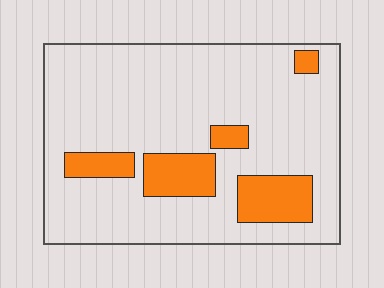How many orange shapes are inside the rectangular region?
5.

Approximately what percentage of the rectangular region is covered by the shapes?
Approximately 15%.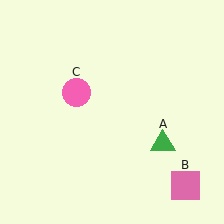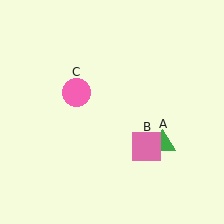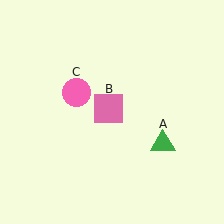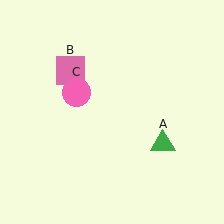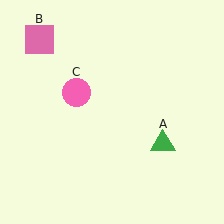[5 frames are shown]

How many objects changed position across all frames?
1 object changed position: pink square (object B).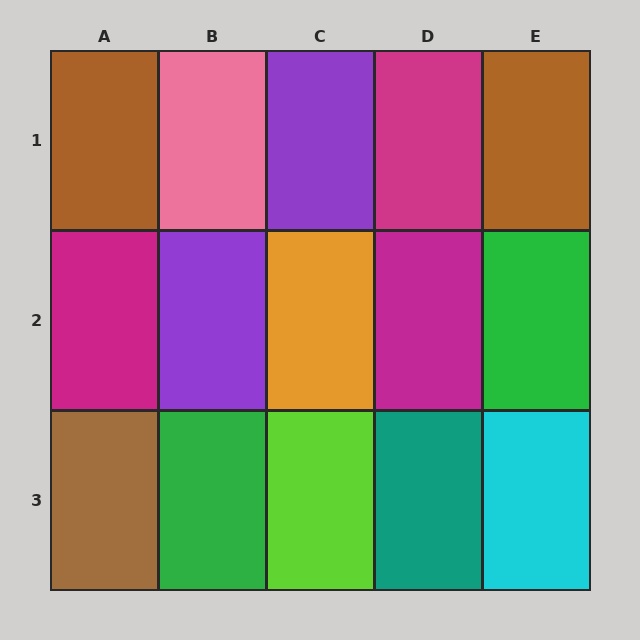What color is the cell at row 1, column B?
Pink.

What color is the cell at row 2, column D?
Magenta.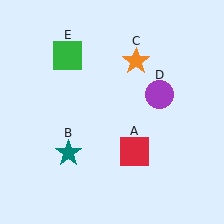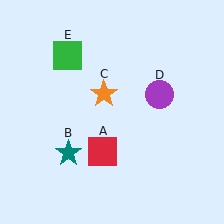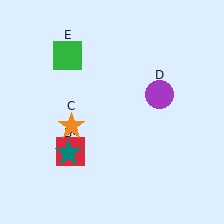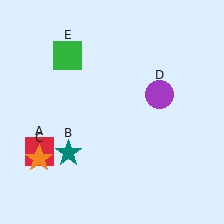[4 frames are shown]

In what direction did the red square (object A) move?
The red square (object A) moved left.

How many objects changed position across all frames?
2 objects changed position: red square (object A), orange star (object C).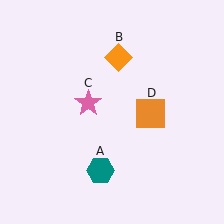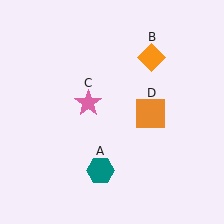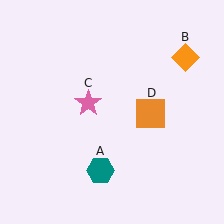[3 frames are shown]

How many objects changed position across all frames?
1 object changed position: orange diamond (object B).